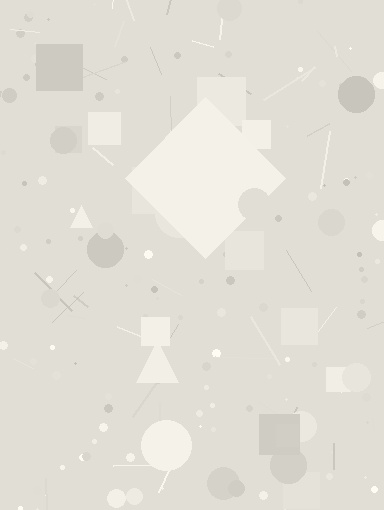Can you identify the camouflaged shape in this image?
The camouflaged shape is a diamond.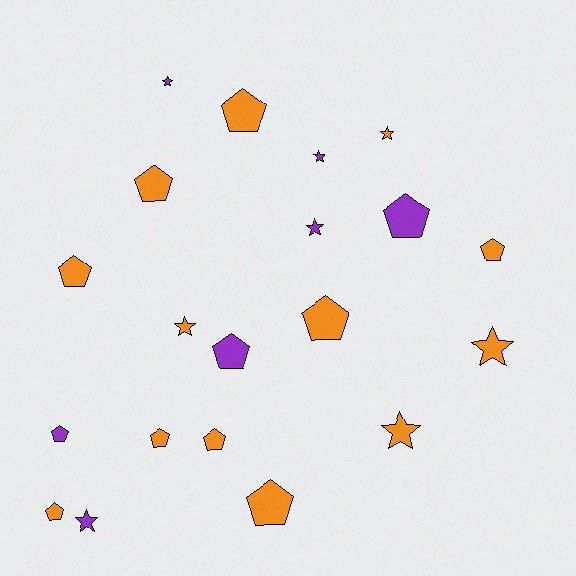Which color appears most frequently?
Orange, with 13 objects.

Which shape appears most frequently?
Pentagon, with 12 objects.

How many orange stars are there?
There are 4 orange stars.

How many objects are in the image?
There are 20 objects.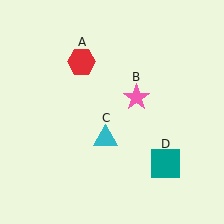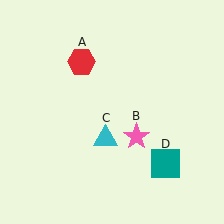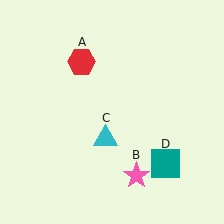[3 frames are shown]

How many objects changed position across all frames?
1 object changed position: pink star (object B).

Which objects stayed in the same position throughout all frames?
Red hexagon (object A) and cyan triangle (object C) and teal square (object D) remained stationary.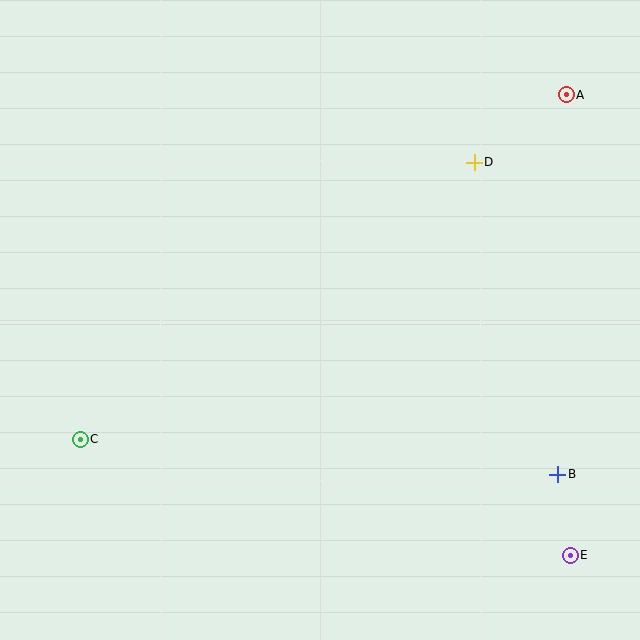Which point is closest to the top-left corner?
Point C is closest to the top-left corner.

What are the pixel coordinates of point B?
Point B is at (558, 474).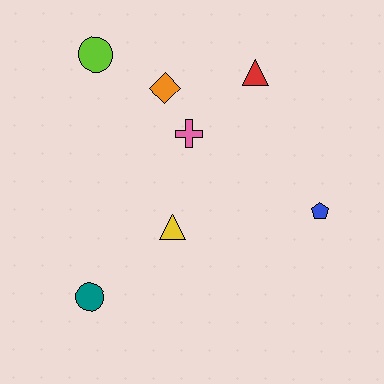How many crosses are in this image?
There is 1 cross.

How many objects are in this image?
There are 7 objects.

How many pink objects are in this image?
There is 1 pink object.